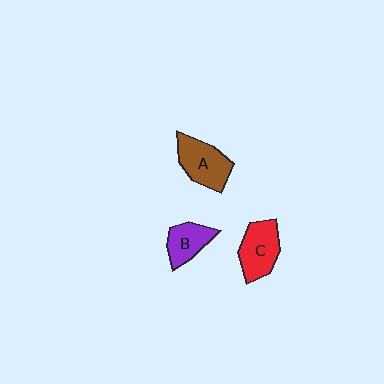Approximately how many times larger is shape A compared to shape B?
Approximately 1.4 times.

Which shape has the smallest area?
Shape B (purple).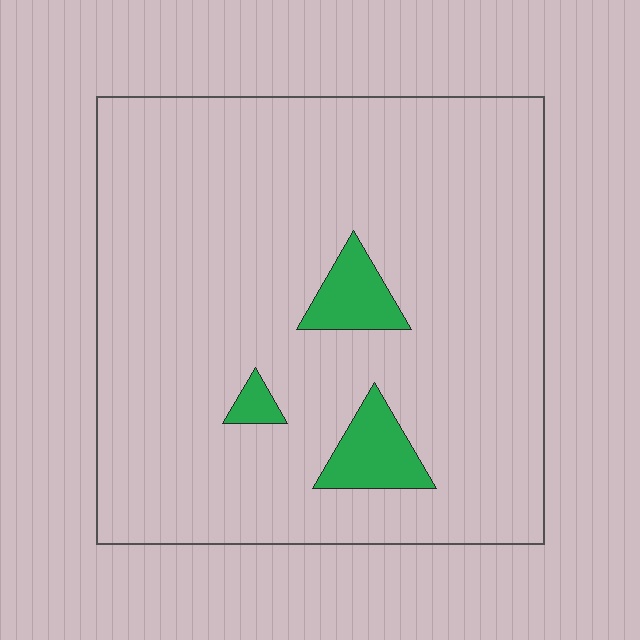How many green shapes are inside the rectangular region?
3.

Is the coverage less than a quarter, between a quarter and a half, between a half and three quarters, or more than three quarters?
Less than a quarter.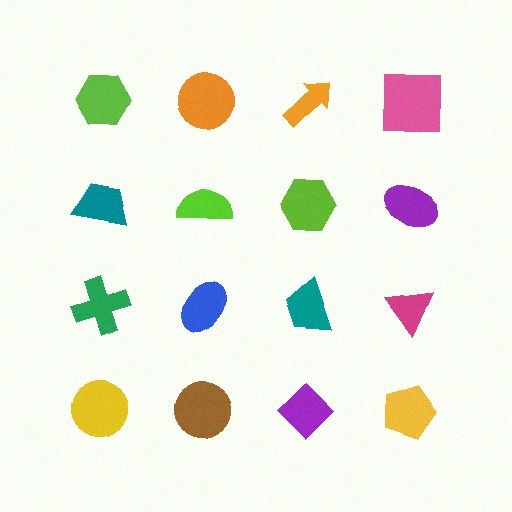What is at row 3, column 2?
A blue ellipse.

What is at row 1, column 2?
An orange circle.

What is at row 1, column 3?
An orange arrow.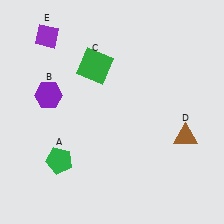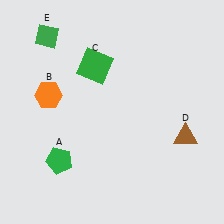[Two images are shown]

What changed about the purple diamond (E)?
In Image 1, E is purple. In Image 2, it changed to green.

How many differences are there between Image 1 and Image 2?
There are 2 differences between the two images.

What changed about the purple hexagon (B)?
In Image 1, B is purple. In Image 2, it changed to orange.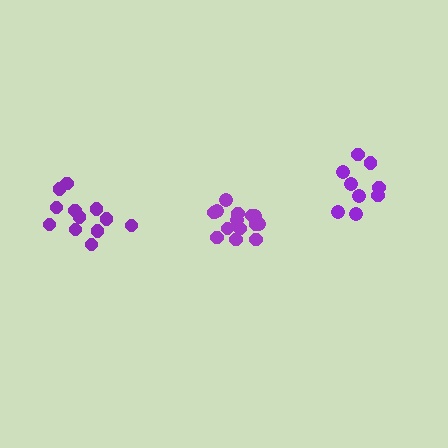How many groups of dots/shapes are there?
There are 3 groups.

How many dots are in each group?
Group 1: 14 dots, Group 2: 9 dots, Group 3: 12 dots (35 total).